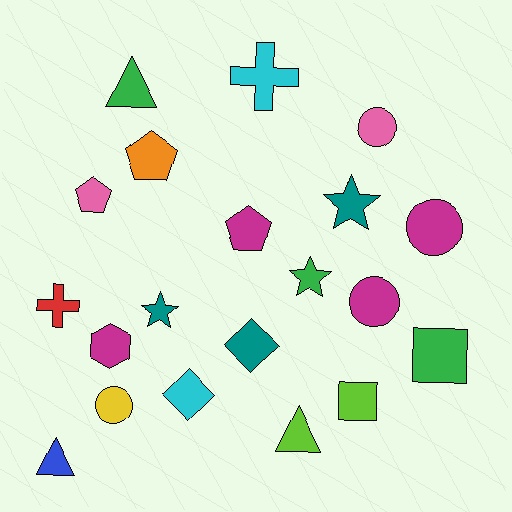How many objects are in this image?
There are 20 objects.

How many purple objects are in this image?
There are no purple objects.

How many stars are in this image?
There are 3 stars.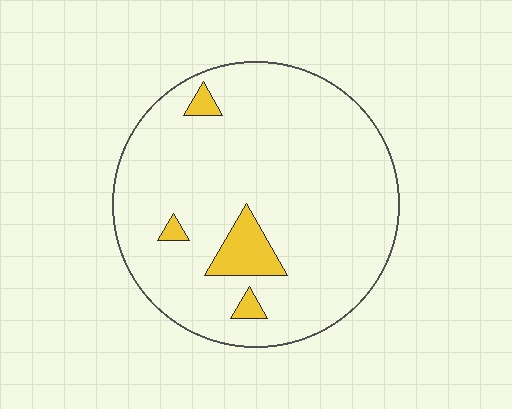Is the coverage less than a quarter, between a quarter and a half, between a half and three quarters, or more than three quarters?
Less than a quarter.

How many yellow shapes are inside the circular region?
4.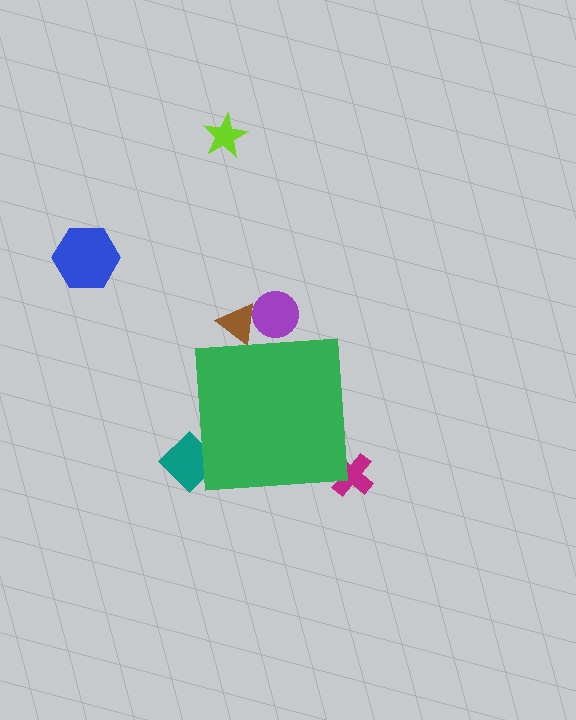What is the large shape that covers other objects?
A green square.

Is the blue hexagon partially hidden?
No, the blue hexagon is fully visible.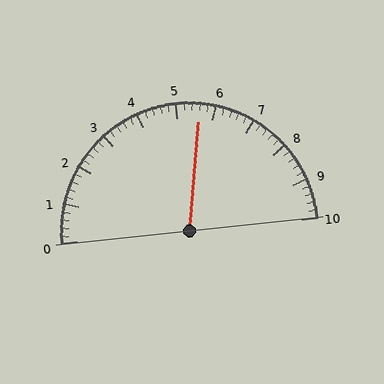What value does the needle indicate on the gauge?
The needle indicates approximately 5.6.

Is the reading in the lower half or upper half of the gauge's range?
The reading is in the upper half of the range (0 to 10).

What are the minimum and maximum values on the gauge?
The gauge ranges from 0 to 10.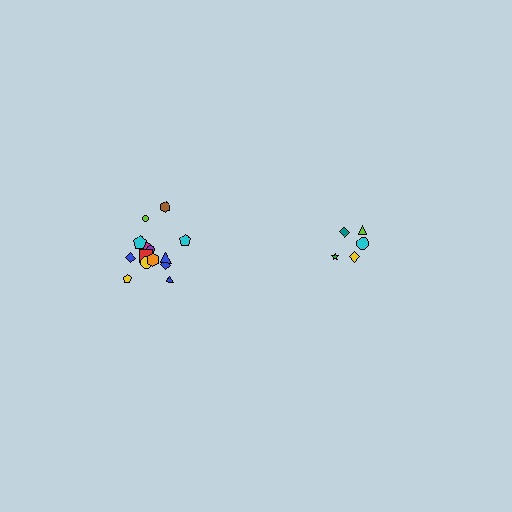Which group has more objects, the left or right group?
The left group.